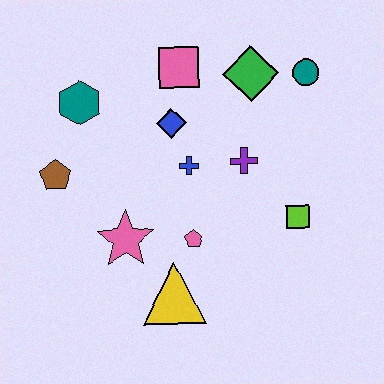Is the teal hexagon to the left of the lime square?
Yes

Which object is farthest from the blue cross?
The teal circle is farthest from the blue cross.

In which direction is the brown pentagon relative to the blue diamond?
The brown pentagon is to the left of the blue diamond.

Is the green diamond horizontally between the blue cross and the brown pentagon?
No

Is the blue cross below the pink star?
No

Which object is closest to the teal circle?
The green diamond is closest to the teal circle.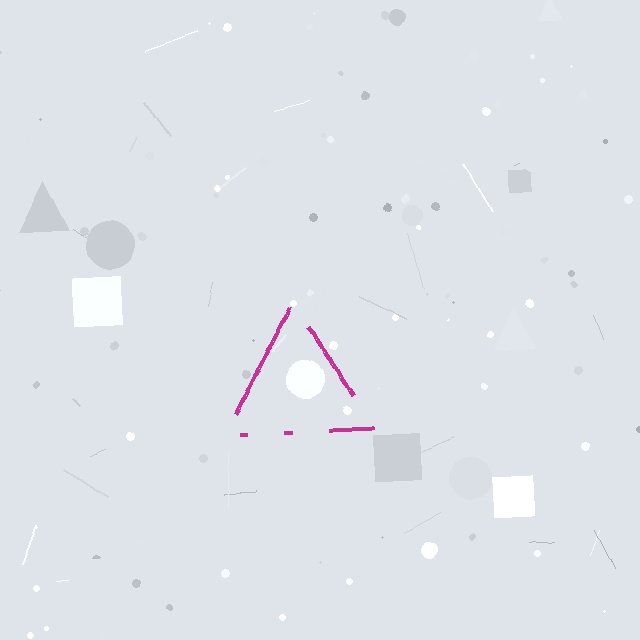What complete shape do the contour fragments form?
The contour fragments form a triangle.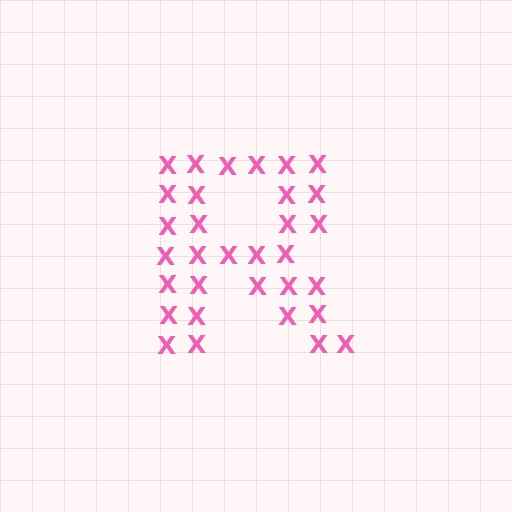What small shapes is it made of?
It is made of small letter X's.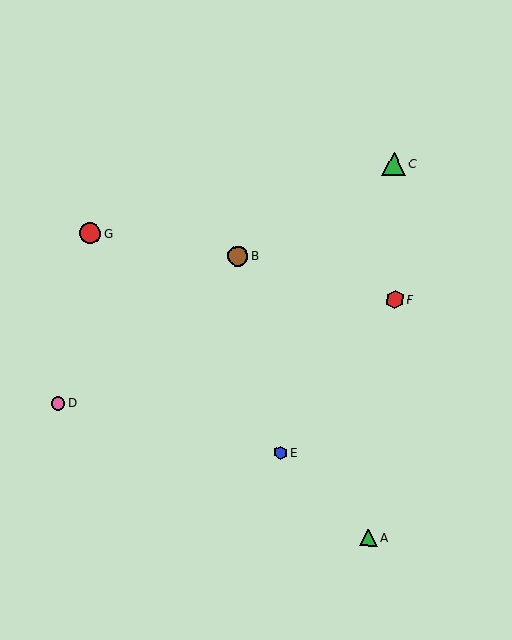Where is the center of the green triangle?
The center of the green triangle is at (394, 164).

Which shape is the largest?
The green triangle (labeled C) is the largest.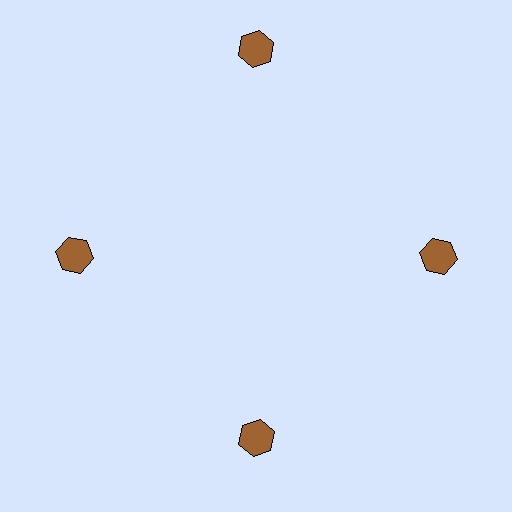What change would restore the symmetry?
The symmetry would be restored by moving it inward, back onto the ring so that all 4 hexagons sit at equal angles and equal distance from the center.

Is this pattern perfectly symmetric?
No. The 4 brown hexagons are arranged in a ring, but one element near the 12 o'clock position is pushed outward from the center, breaking the 4-fold rotational symmetry.